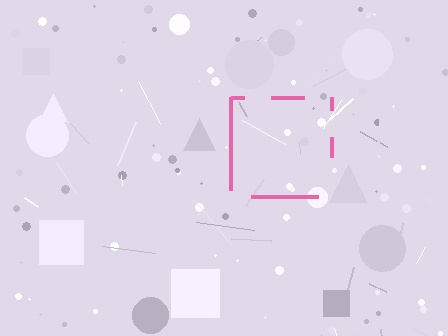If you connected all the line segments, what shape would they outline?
They would outline a square.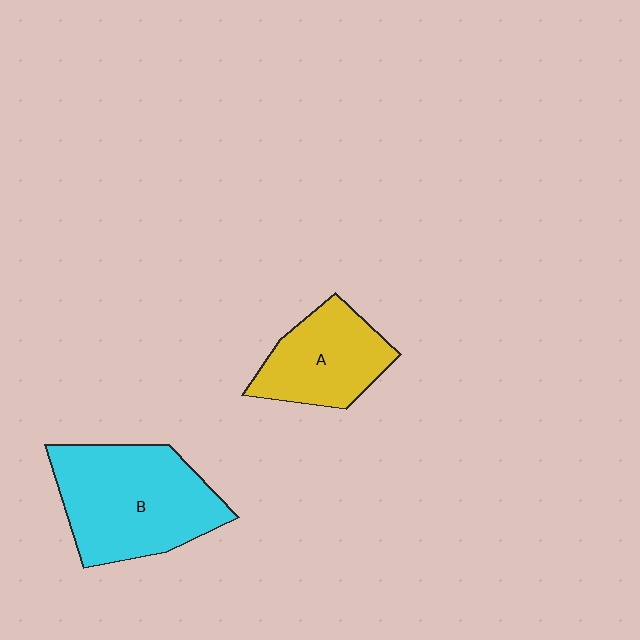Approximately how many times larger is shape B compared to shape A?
Approximately 1.6 times.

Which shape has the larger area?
Shape B (cyan).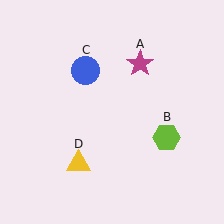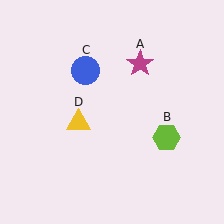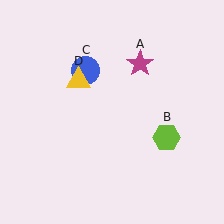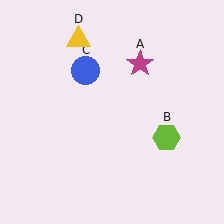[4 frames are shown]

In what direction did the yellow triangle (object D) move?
The yellow triangle (object D) moved up.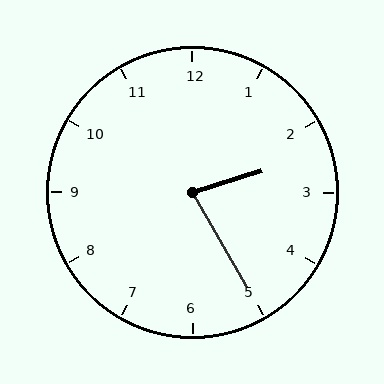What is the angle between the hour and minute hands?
Approximately 78 degrees.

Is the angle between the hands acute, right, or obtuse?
It is acute.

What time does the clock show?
2:25.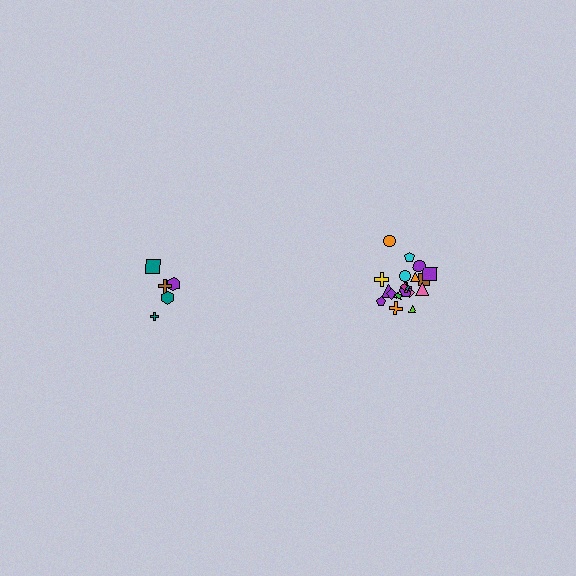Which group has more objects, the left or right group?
The right group.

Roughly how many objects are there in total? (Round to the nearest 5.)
Roughly 25 objects in total.